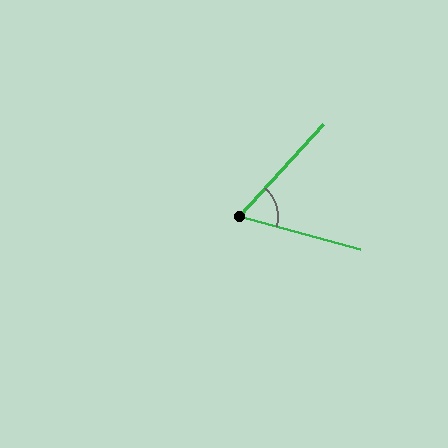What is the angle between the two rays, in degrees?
Approximately 63 degrees.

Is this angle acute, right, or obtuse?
It is acute.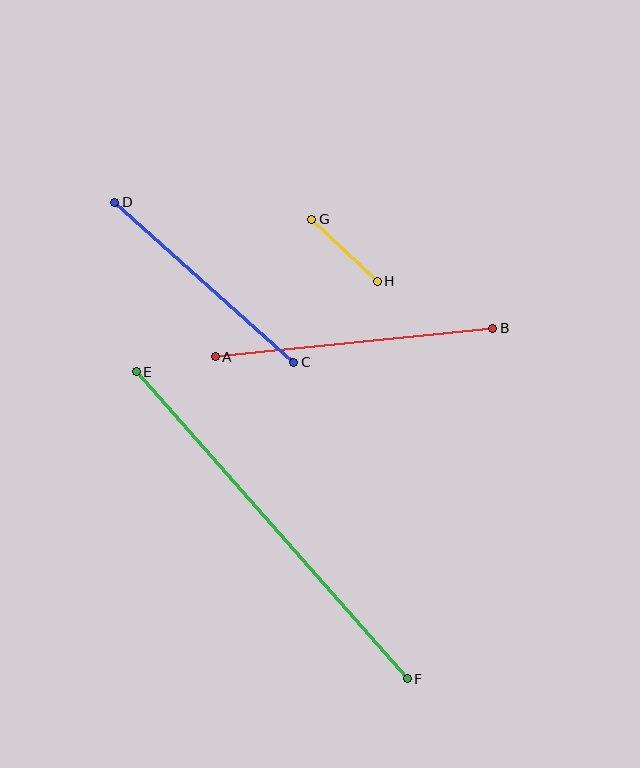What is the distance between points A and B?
The distance is approximately 279 pixels.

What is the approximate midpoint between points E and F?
The midpoint is at approximately (272, 525) pixels.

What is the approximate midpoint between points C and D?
The midpoint is at approximately (204, 282) pixels.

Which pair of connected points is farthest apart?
Points E and F are farthest apart.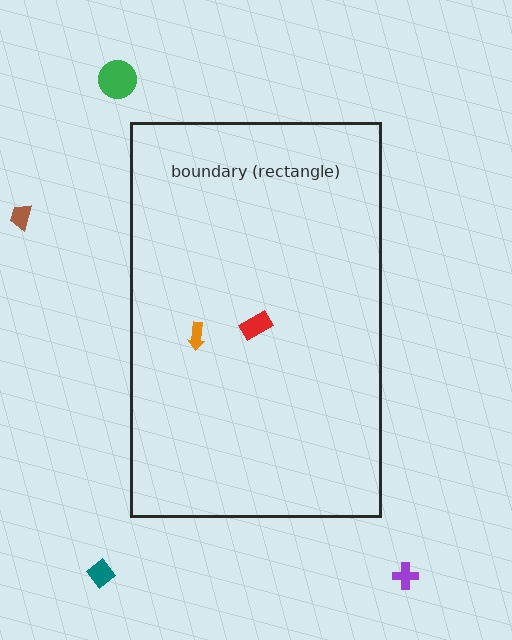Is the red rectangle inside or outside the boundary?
Inside.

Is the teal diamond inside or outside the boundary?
Outside.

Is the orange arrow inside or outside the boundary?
Inside.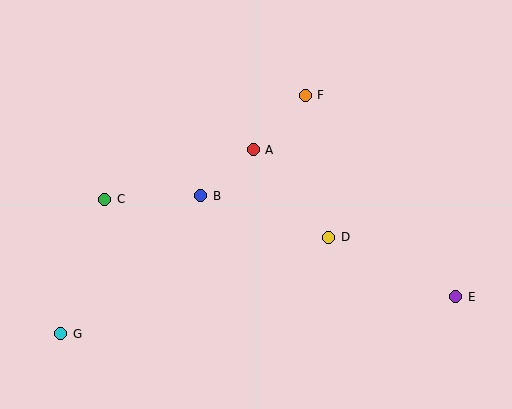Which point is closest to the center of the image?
Point A at (253, 150) is closest to the center.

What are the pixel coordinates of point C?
Point C is at (105, 199).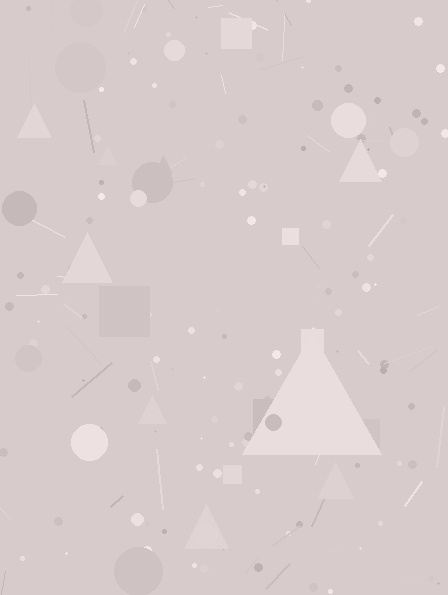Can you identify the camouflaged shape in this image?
The camouflaged shape is a triangle.